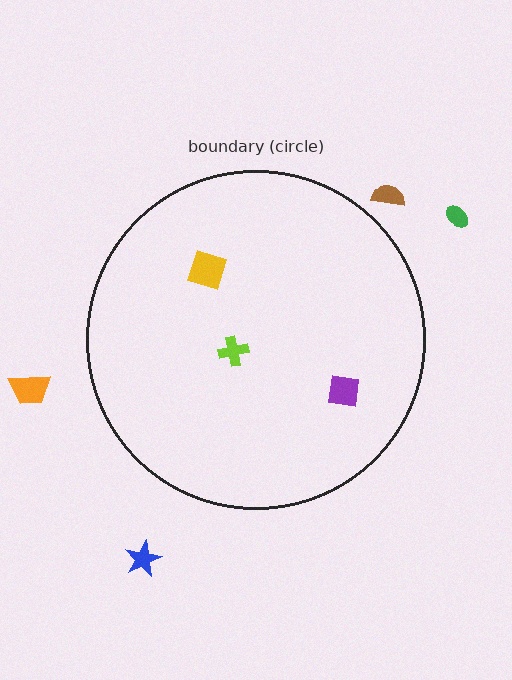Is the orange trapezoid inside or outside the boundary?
Outside.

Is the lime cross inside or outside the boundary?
Inside.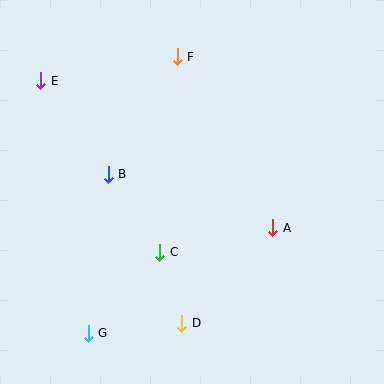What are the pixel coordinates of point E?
Point E is at (41, 81).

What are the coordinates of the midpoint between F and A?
The midpoint between F and A is at (225, 142).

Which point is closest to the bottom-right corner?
Point A is closest to the bottom-right corner.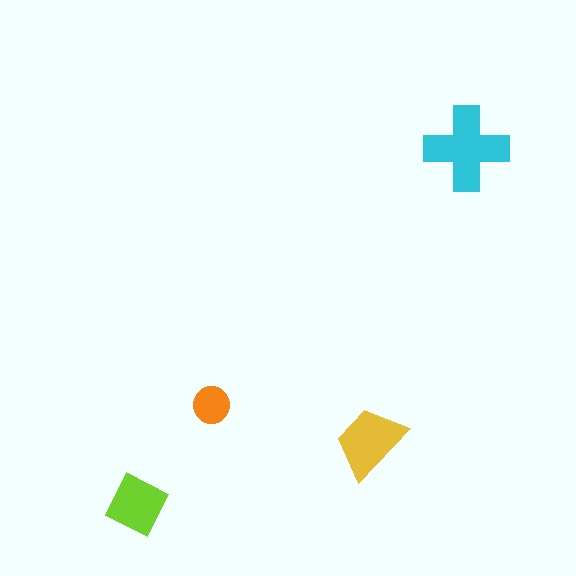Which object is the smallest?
The orange circle.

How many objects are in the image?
There are 4 objects in the image.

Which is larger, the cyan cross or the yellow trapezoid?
The cyan cross.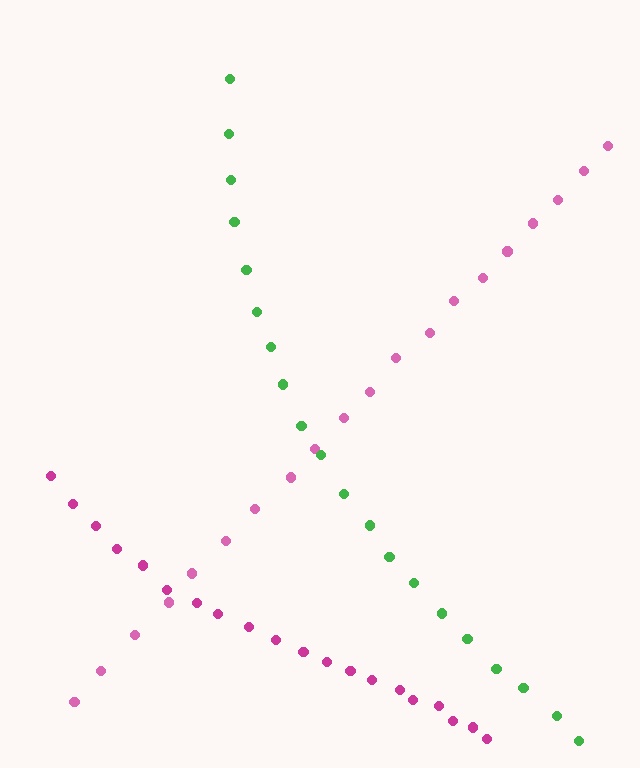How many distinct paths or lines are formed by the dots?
There are 3 distinct paths.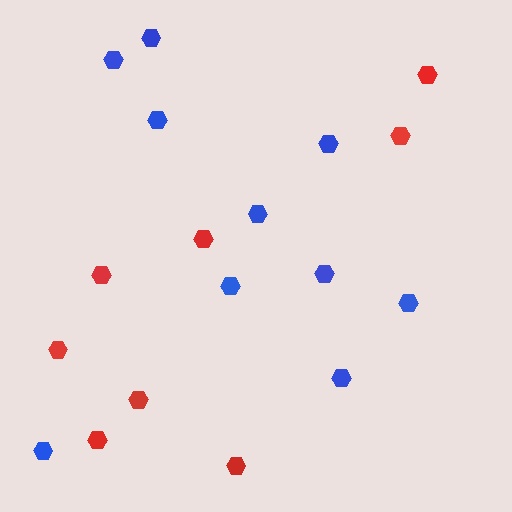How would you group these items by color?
There are 2 groups: one group of red hexagons (8) and one group of blue hexagons (10).